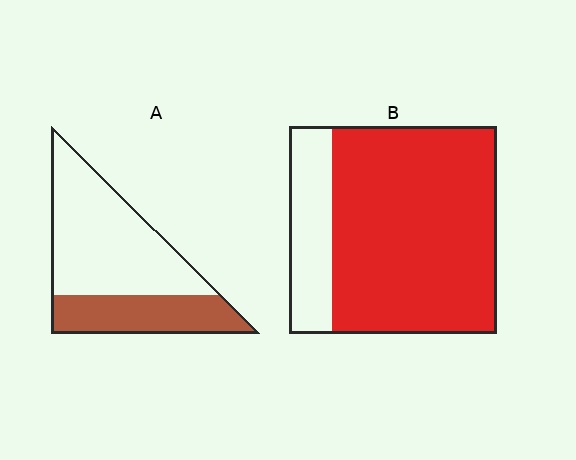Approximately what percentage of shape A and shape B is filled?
A is approximately 35% and B is approximately 80%.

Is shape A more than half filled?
No.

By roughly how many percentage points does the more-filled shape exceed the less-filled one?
By roughly 45 percentage points (B over A).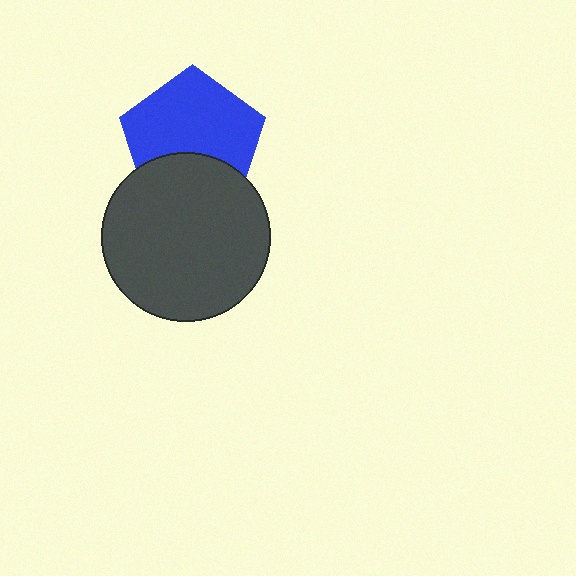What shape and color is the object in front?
The object in front is a dark gray circle.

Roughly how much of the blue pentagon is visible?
Most of it is visible (roughly 67%).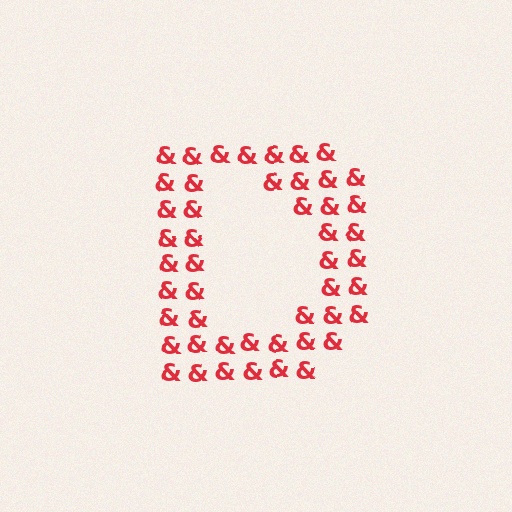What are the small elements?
The small elements are ampersands.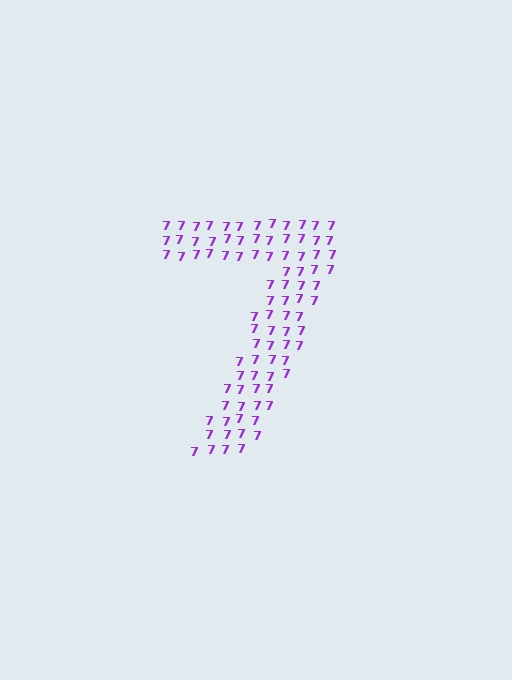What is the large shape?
The large shape is the digit 7.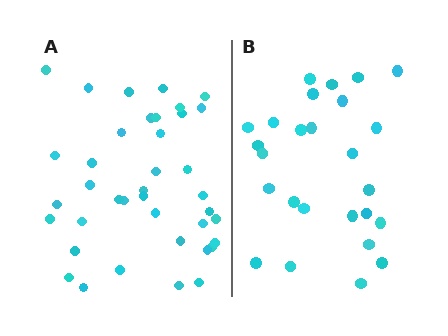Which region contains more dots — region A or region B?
Region A (the left region) has more dots.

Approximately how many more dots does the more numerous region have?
Region A has approximately 15 more dots than region B.